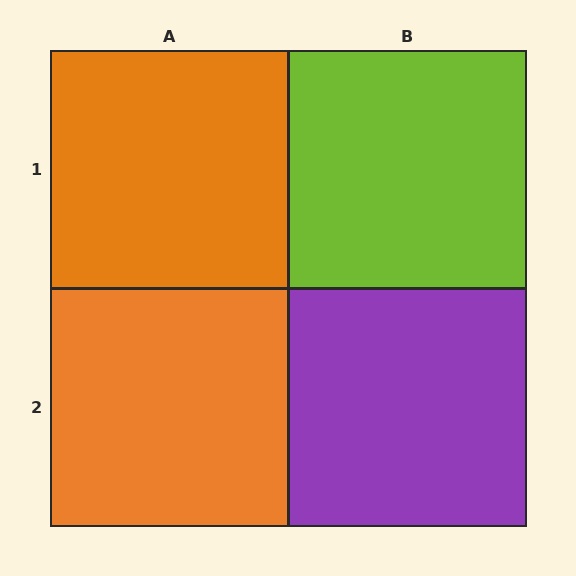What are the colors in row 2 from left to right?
Orange, purple.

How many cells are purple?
1 cell is purple.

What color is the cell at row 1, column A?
Orange.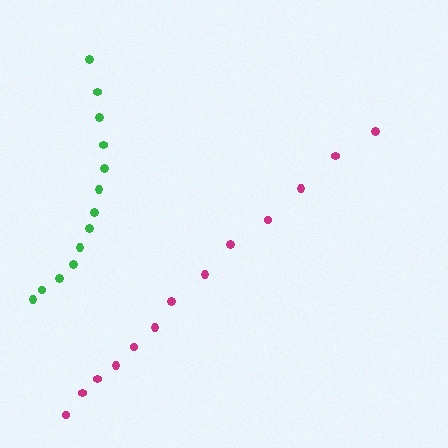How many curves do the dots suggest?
There are 2 distinct paths.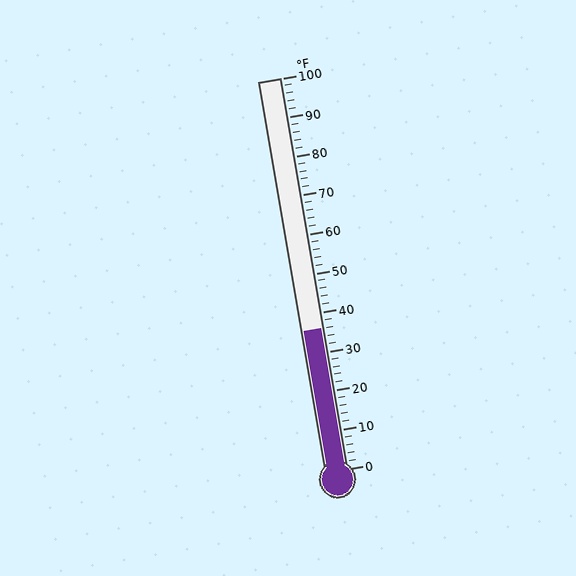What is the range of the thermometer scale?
The thermometer scale ranges from 0°F to 100°F.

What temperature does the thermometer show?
The thermometer shows approximately 36°F.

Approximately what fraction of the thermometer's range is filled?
The thermometer is filled to approximately 35% of its range.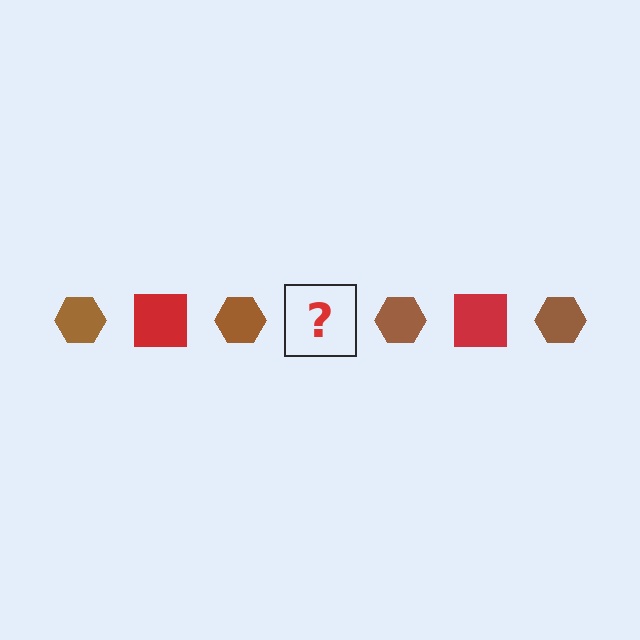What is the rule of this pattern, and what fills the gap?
The rule is that the pattern alternates between brown hexagon and red square. The gap should be filled with a red square.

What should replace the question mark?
The question mark should be replaced with a red square.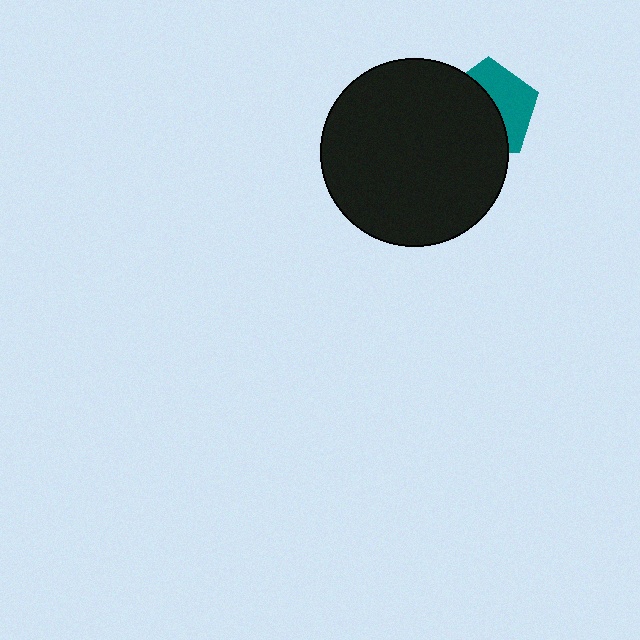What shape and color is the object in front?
The object in front is a black circle.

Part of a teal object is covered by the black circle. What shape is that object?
It is a pentagon.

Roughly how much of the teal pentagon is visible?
A small part of it is visible (roughly 44%).